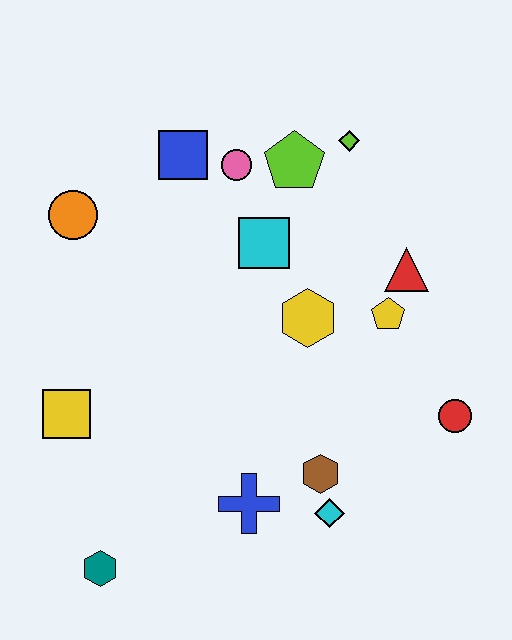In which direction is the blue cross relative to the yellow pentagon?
The blue cross is below the yellow pentagon.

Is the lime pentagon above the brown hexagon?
Yes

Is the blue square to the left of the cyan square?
Yes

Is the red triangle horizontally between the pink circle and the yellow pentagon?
No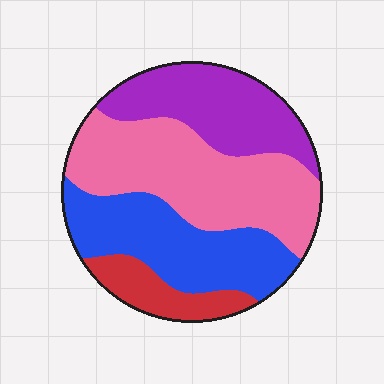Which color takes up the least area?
Red, at roughly 10%.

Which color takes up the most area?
Pink, at roughly 35%.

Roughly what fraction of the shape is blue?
Blue covers around 30% of the shape.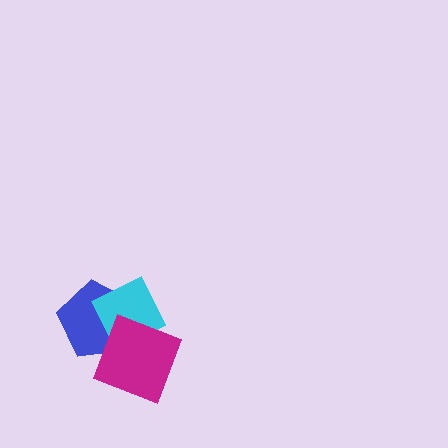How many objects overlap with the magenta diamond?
2 objects overlap with the magenta diamond.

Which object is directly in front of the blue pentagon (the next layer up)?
The cyan diamond is directly in front of the blue pentagon.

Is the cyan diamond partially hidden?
Yes, it is partially covered by another shape.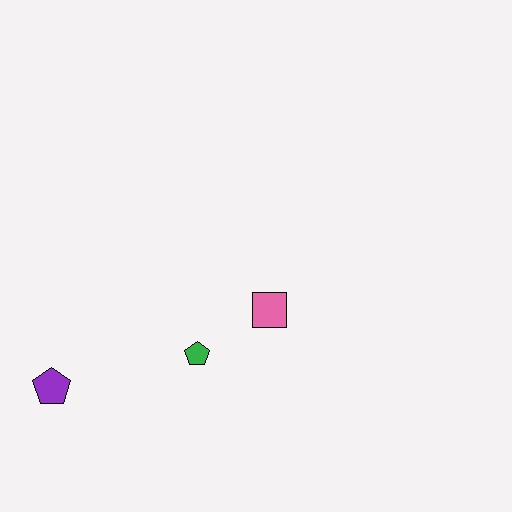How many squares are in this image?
There is 1 square.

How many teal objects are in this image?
There are no teal objects.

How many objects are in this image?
There are 3 objects.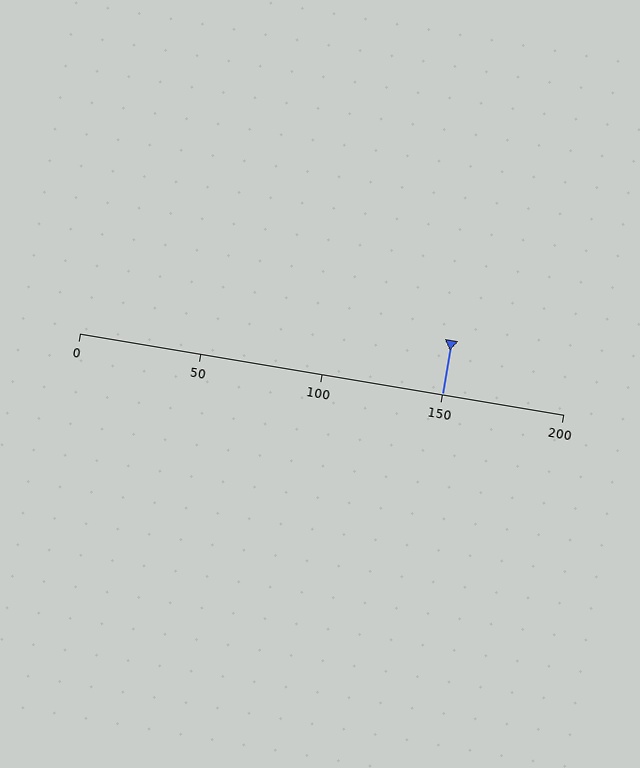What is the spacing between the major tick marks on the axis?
The major ticks are spaced 50 apart.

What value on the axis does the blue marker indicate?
The marker indicates approximately 150.